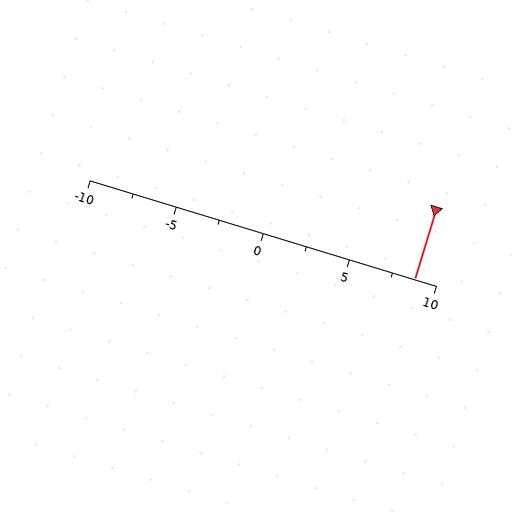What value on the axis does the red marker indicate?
The marker indicates approximately 8.8.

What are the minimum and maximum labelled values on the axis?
The axis runs from -10 to 10.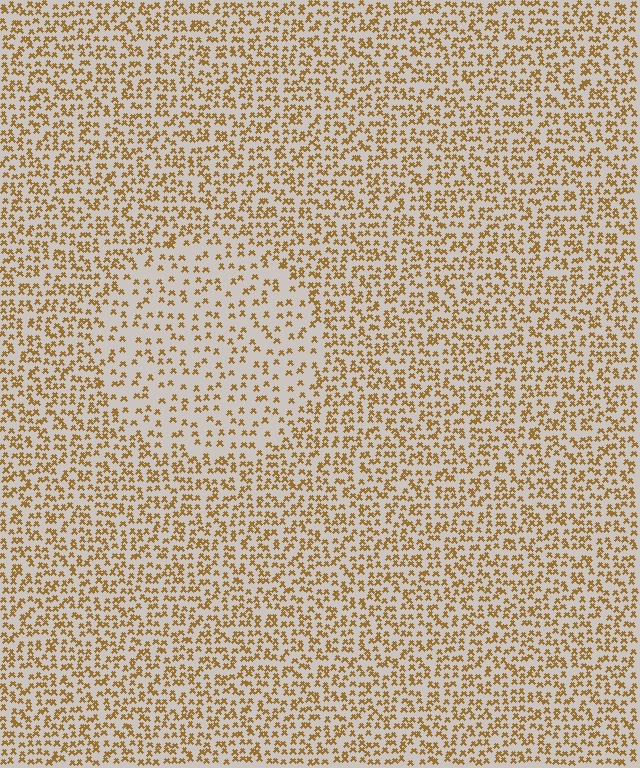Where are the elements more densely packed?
The elements are more densely packed outside the circle boundary.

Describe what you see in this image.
The image contains small brown elements arranged at two different densities. A circle-shaped region is visible where the elements are less densely packed than the surrounding area.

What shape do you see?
I see a circle.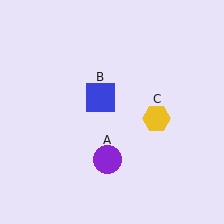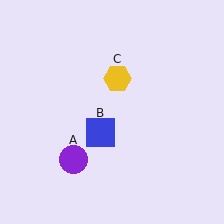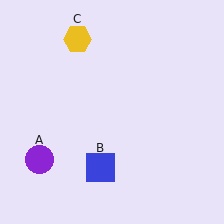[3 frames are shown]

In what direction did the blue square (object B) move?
The blue square (object B) moved down.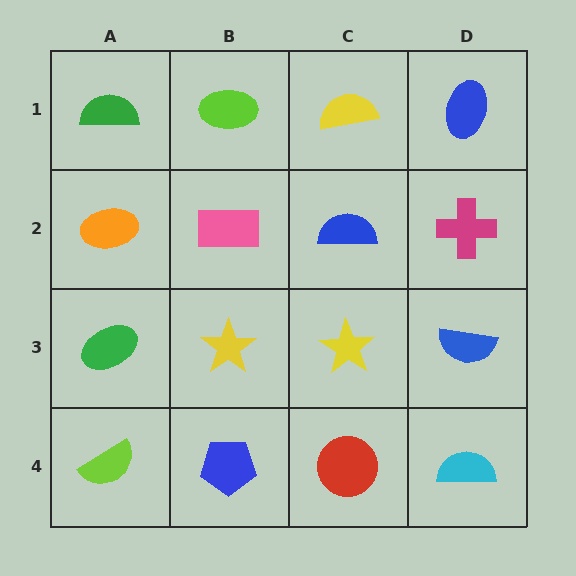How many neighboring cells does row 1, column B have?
3.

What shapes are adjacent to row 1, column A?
An orange ellipse (row 2, column A), a lime ellipse (row 1, column B).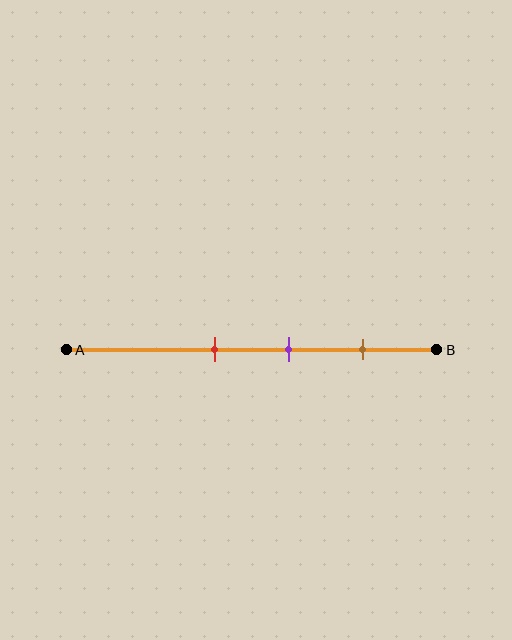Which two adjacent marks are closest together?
The red and purple marks are the closest adjacent pair.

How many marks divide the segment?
There are 3 marks dividing the segment.